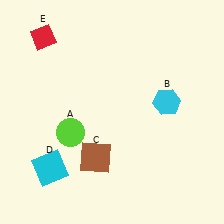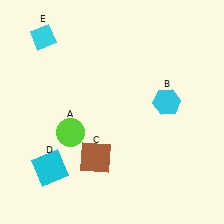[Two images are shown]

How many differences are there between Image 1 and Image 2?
There is 1 difference between the two images.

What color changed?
The diamond (E) changed from red in Image 1 to cyan in Image 2.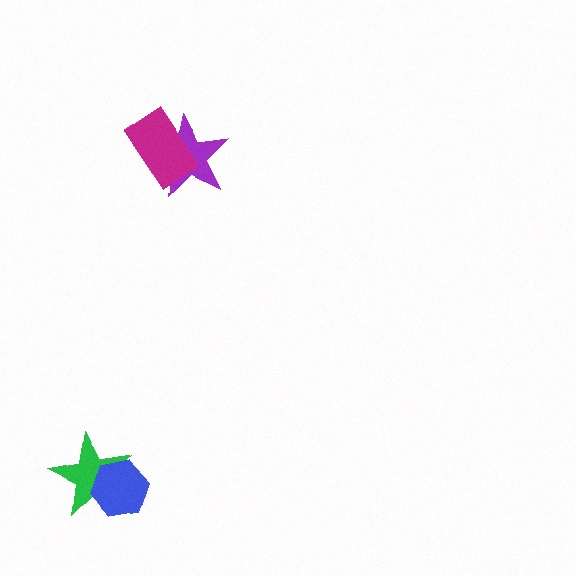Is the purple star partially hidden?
Yes, it is partially covered by another shape.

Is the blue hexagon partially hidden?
No, no other shape covers it.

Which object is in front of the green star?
The blue hexagon is in front of the green star.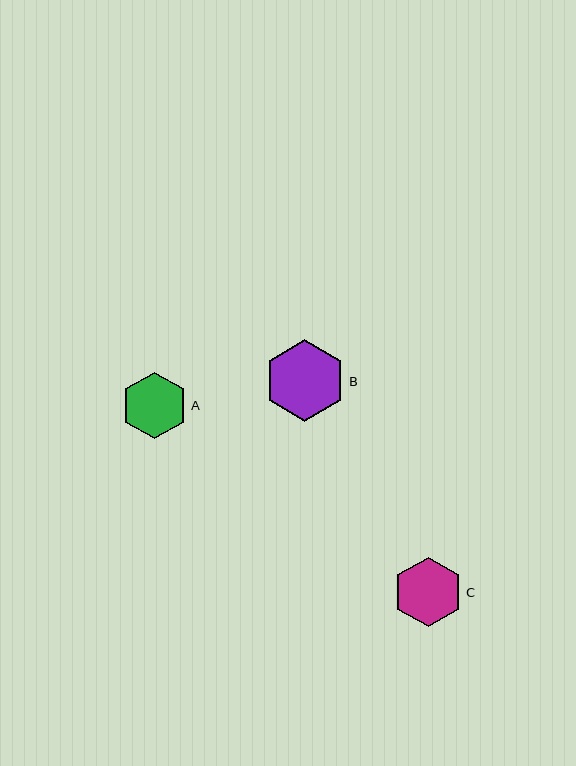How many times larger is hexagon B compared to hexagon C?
Hexagon B is approximately 1.2 times the size of hexagon C.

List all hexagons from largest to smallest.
From largest to smallest: B, C, A.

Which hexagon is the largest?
Hexagon B is the largest with a size of approximately 82 pixels.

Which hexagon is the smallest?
Hexagon A is the smallest with a size of approximately 67 pixels.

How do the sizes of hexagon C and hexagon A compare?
Hexagon C and hexagon A are approximately the same size.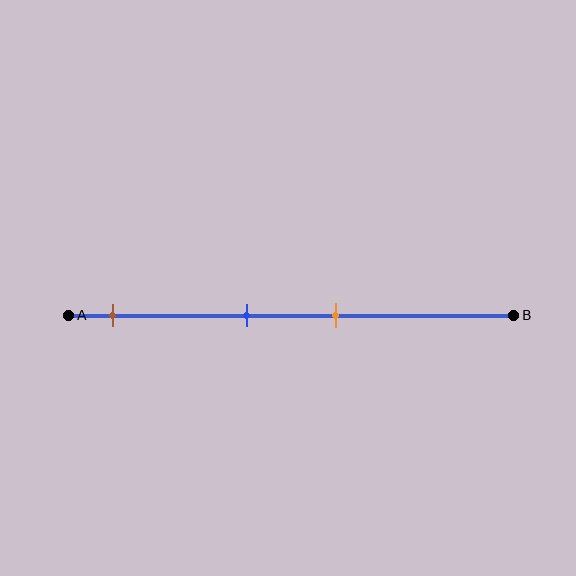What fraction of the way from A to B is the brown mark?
The brown mark is approximately 10% (0.1) of the way from A to B.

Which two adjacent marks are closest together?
The blue and orange marks are the closest adjacent pair.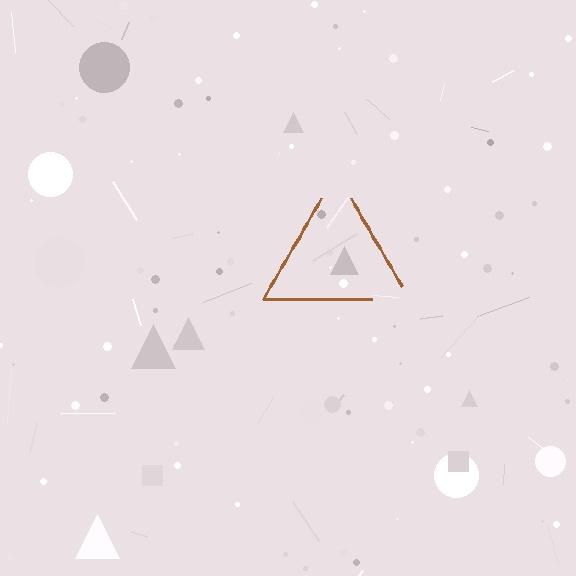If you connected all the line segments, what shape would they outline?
They would outline a triangle.